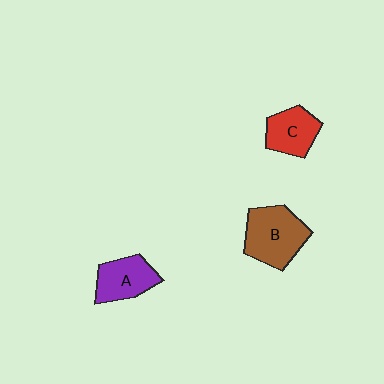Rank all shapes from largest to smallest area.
From largest to smallest: B (brown), A (purple), C (red).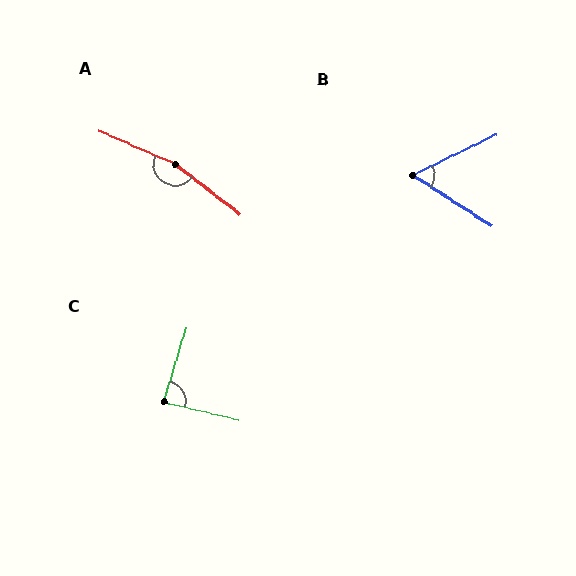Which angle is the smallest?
B, at approximately 59 degrees.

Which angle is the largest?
A, at approximately 165 degrees.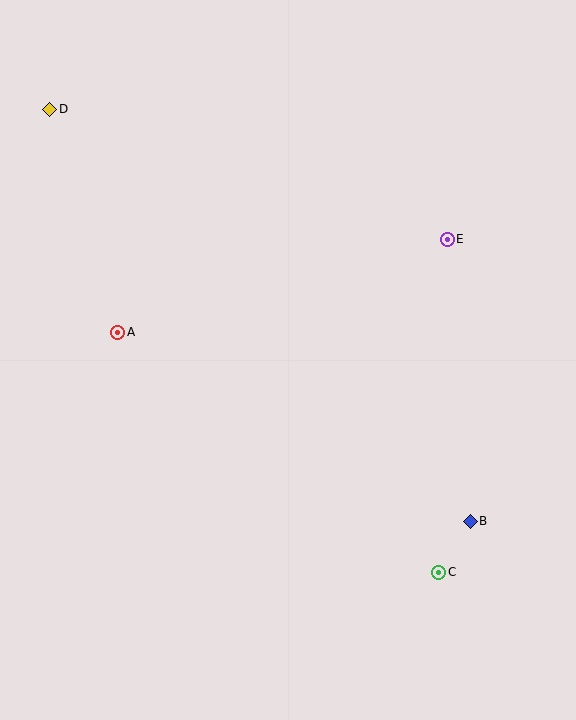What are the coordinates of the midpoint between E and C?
The midpoint between E and C is at (443, 406).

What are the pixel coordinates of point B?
Point B is at (470, 521).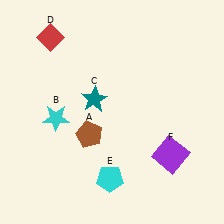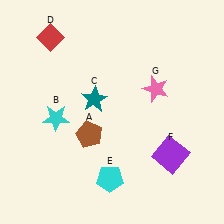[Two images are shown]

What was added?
A pink star (G) was added in Image 2.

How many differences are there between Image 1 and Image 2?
There is 1 difference between the two images.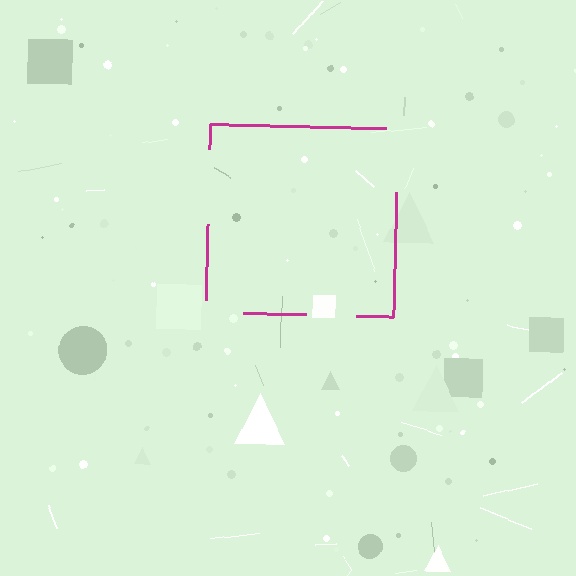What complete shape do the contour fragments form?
The contour fragments form a square.